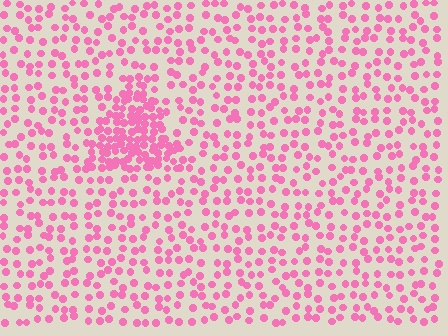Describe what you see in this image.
The image contains small pink elements arranged at two different densities. A triangle-shaped region is visible where the elements are more densely packed than the surrounding area.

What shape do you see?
I see a triangle.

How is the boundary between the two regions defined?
The boundary is defined by a change in element density (approximately 2.4x ratio). All elements are the same color, size, and shape.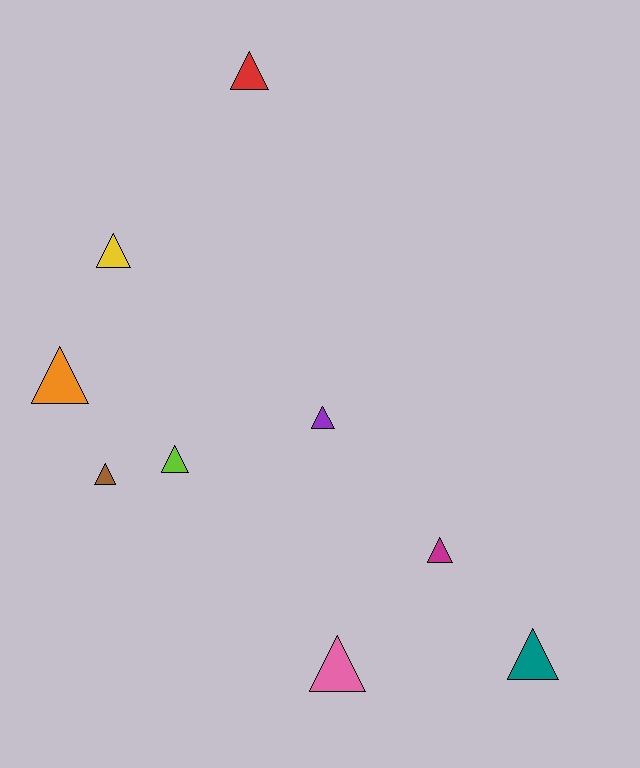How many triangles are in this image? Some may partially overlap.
There are 9 triangles.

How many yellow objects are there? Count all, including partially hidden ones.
There is 1 yellow object.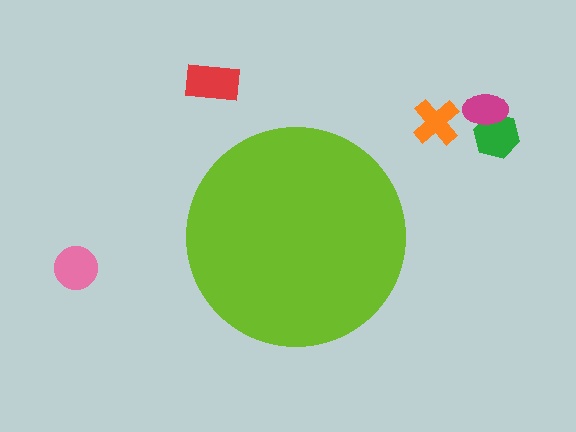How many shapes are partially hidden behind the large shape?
0 shapes are partially hidden.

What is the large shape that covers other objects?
A lime circle.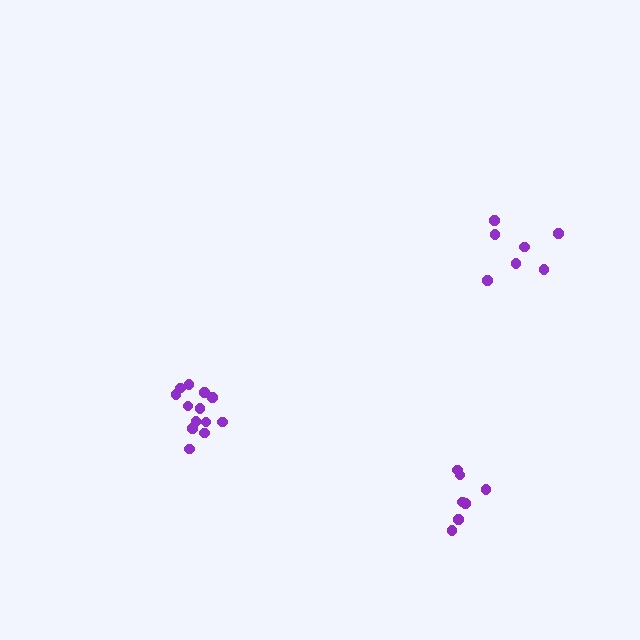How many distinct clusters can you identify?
There are 3 distinct clusters.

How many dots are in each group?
Group 1: 13 dots, Group 2: 7 dots, Group 3: 7 dots (27 total).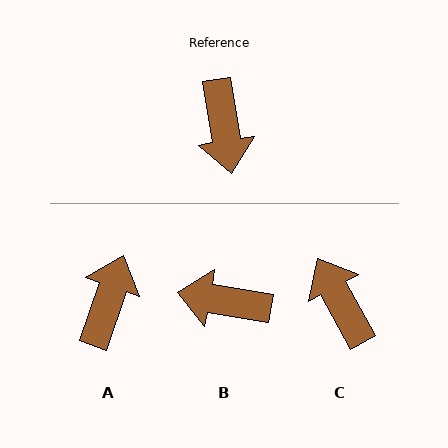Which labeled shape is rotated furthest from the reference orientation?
C, about 160 degrees away.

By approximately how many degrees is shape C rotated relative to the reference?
Approximately 160 degrees clockwise.